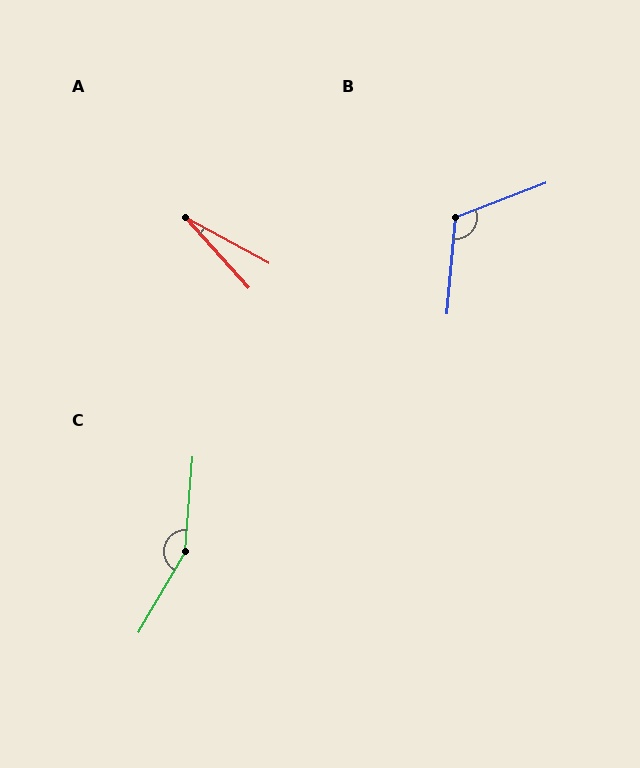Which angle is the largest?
C, at approximately 154 degrees.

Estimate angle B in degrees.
Approximately 116 degrees.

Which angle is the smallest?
A, at approximately 19 degrees.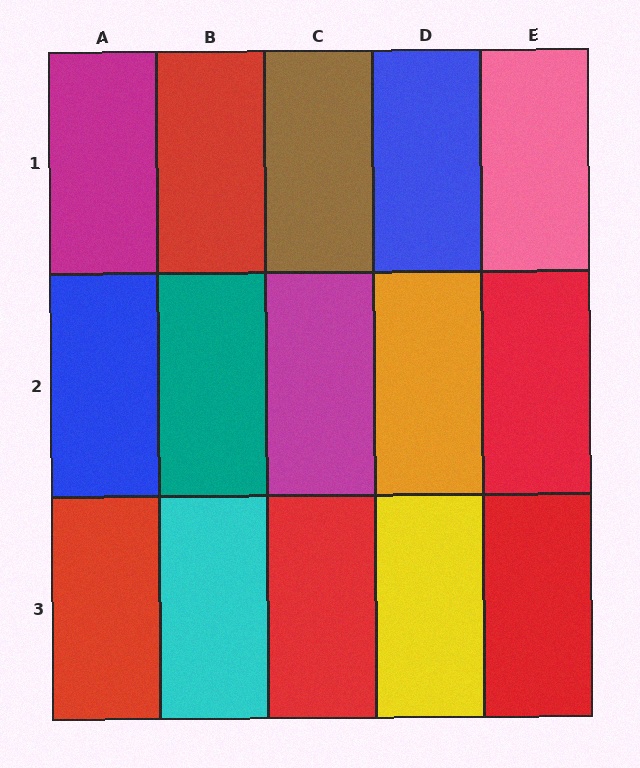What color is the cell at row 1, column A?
Magenta.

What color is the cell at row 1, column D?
Blue.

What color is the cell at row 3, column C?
Red.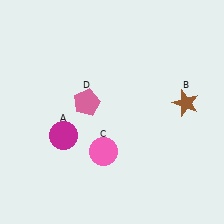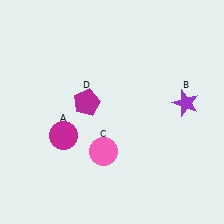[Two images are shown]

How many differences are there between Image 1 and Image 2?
There are 2 differences between the two images.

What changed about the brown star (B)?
In Image 1, B is brown. In Image 2, it changed to purple.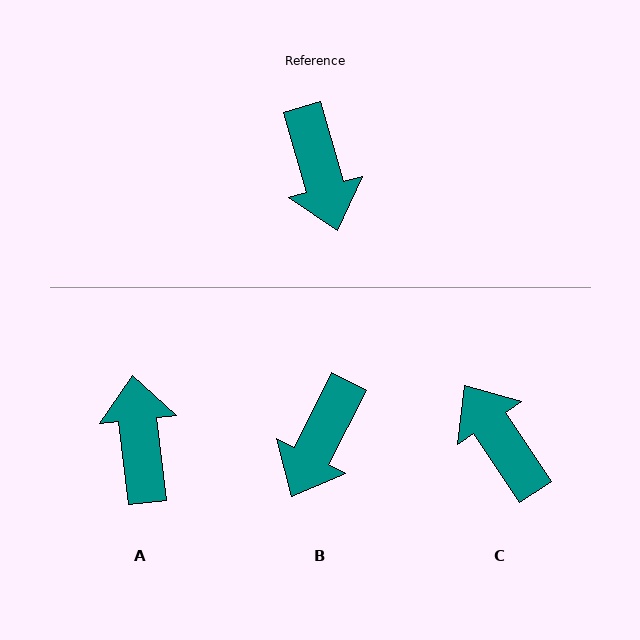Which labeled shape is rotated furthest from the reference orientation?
A, about 170 degrees away.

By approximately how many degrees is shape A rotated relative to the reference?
Approximately 170 degrees counter-clockwise.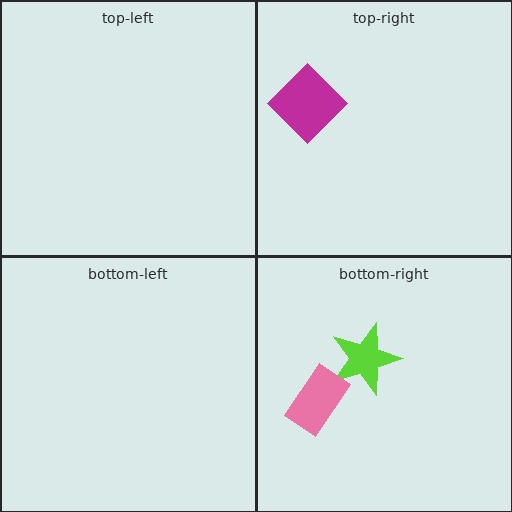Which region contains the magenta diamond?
The top-right region.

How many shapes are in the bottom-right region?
2.